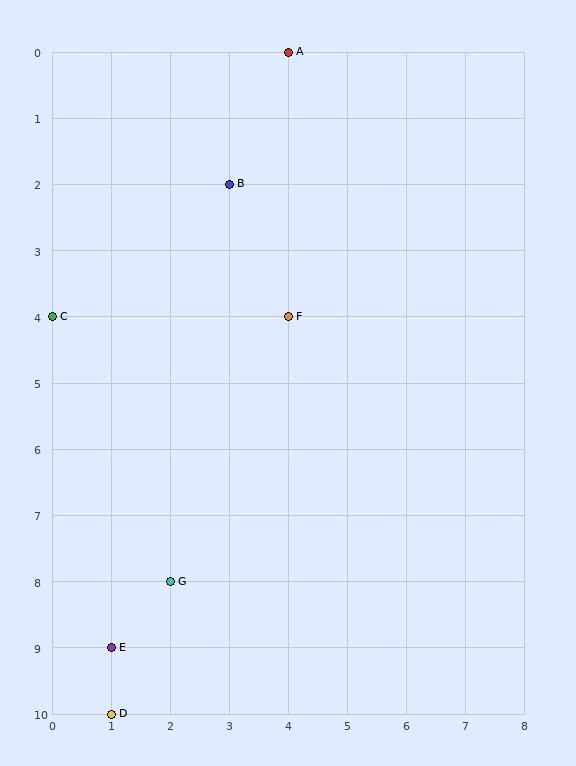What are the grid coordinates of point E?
Point E is at grid coordinates (1, 9).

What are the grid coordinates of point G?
Point G is at grid coordinates (2, 8).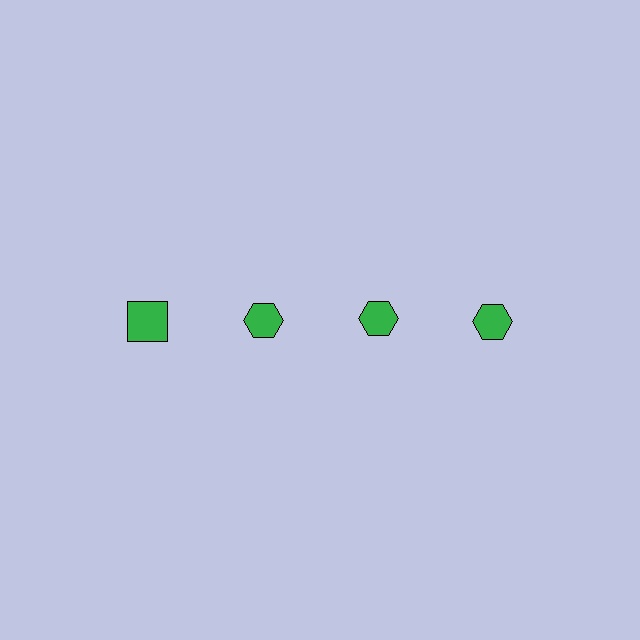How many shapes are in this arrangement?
There are 4 shapes arranged in a grid pattern.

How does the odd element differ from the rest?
It has a different shape: square instead of hexagon.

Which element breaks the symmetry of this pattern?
The green square in the top row, leftmost column breaks the symmetry. All other shapes are green hexagons.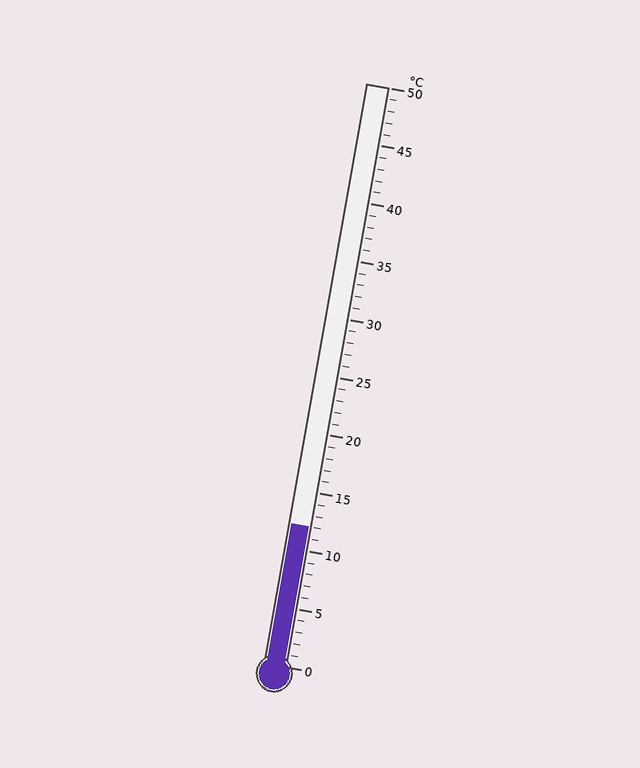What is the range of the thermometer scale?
The thermometer scale ranges from 0°C to 50°C.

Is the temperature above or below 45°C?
The temperature is below 45°C.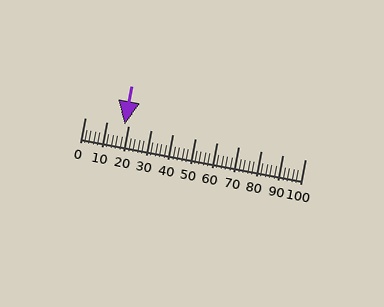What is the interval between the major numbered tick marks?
The major tick marks are spaced 10 units apart.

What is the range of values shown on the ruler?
The ruler shows values from 0 to 100.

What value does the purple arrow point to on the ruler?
The purple arrow points to approximately 18.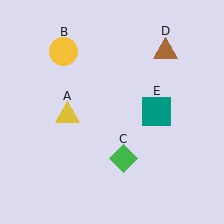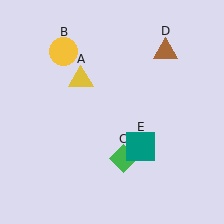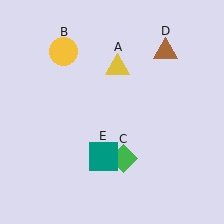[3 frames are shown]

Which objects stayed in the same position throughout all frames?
Yellow circle (object B) and green diamond (object C) and brown triangle (object D) remained stationary.